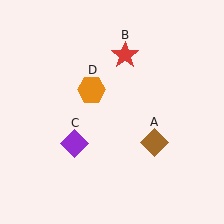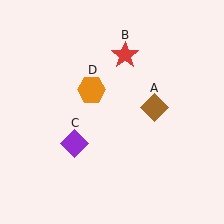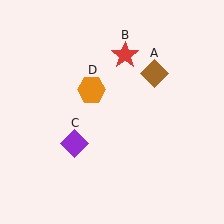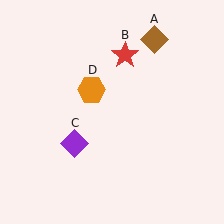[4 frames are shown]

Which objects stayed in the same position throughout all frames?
Red star (object B) and purple diamond (object C) and orange hexagon (object D) remained stationary.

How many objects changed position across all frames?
1 object changed position: brown diamond (object A).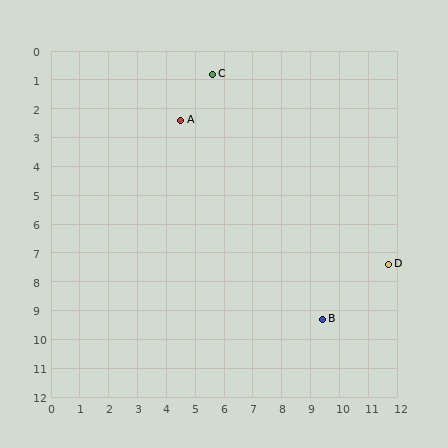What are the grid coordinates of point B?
Point B is at approximately (9.4, 9.3).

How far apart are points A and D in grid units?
Points A and D are about 8.8 grid units apart.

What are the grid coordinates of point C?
Point C is at approximately (5.6, 0.8).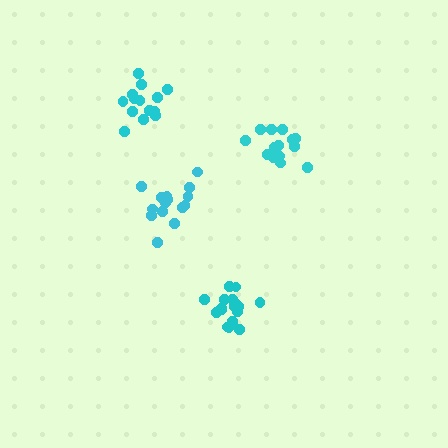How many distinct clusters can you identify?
There are 4 distinct clusters.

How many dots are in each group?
Group 1: 15 dots, Group 2: 14 dots, Group 3: 17 dots, Group 4: 14 dots (60 total).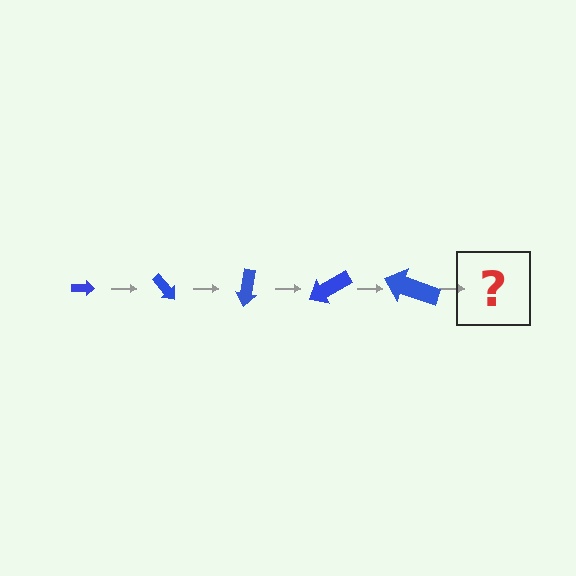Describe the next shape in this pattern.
It should be an arrow, larger than the previous one and rotated 250 degrees from the start.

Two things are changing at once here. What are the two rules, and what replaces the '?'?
The two rules are that the arrow grows larger each step and it rotates 50 degrees each step. The '?' should be an arrow, larger than the previous one and rotated 250 degrees from the start.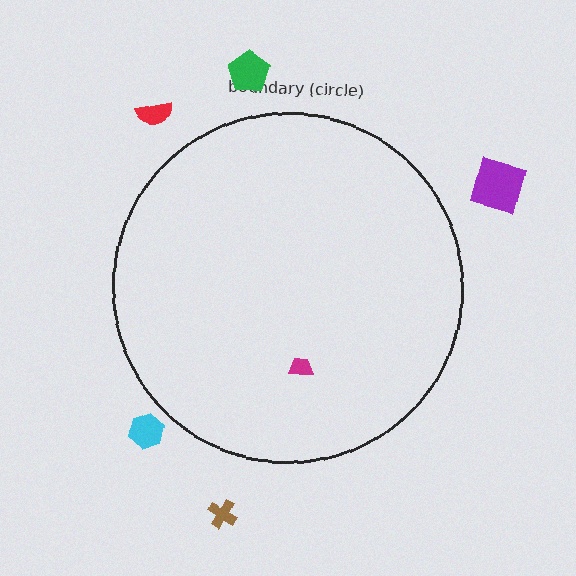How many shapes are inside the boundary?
1 inside, 5 outside.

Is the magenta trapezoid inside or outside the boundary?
Inside.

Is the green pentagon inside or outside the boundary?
Outside.